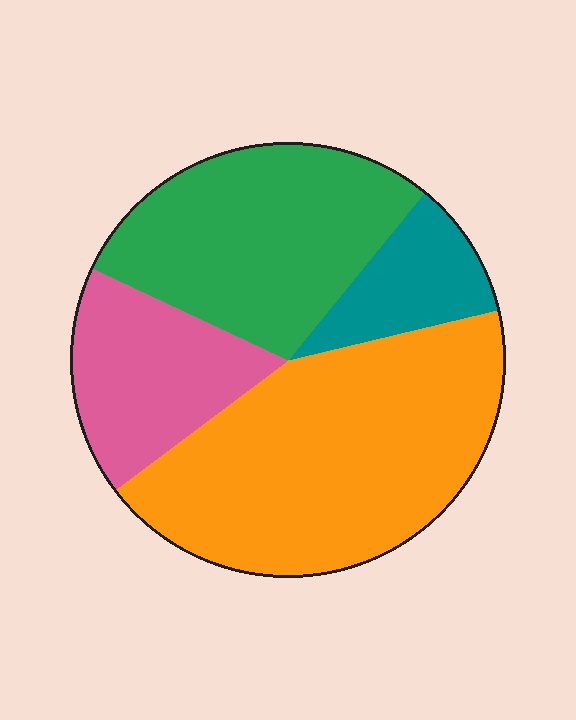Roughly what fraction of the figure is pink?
Pink covers about 15% of the figure.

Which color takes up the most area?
Orange, at roughly 45%.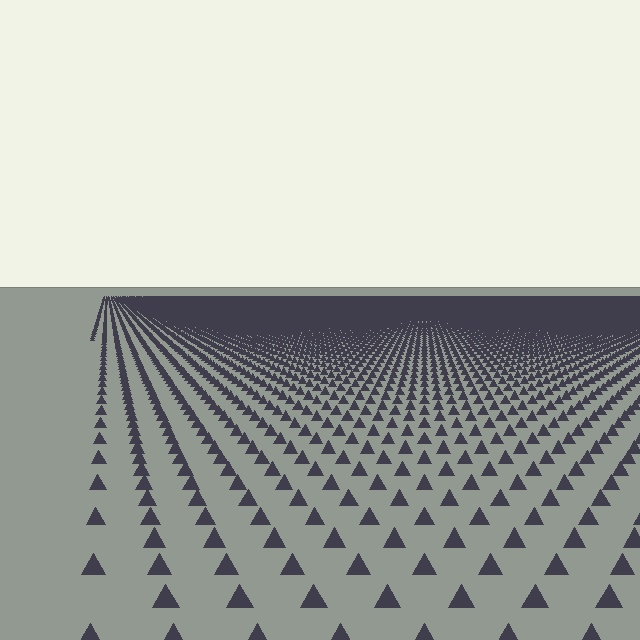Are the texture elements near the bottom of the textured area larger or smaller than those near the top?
Larger. Near the bottom, elements are closer to the viewer and appear at a bigger on-screen size.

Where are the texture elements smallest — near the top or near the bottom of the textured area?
Near the top.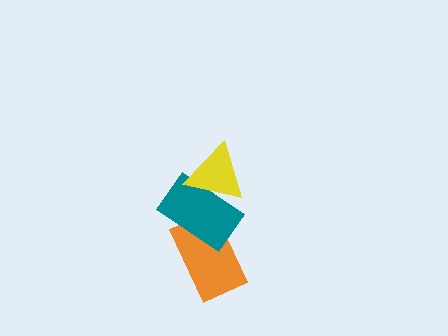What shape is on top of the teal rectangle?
The yellow triangle is on top of the teal rectangle.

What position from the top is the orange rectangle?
The orange rectangle is 3rd from the top.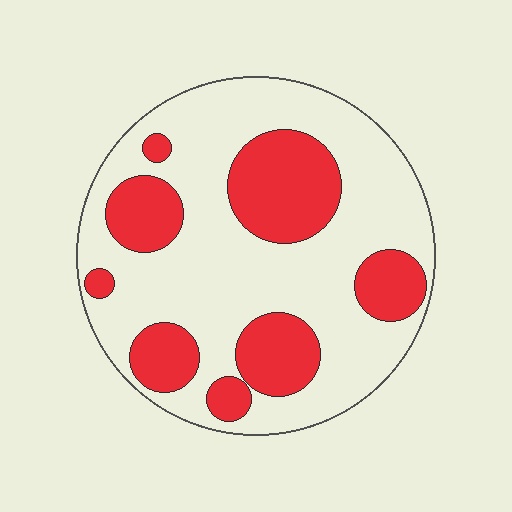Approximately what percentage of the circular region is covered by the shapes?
Approximately 30%.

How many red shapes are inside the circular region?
8.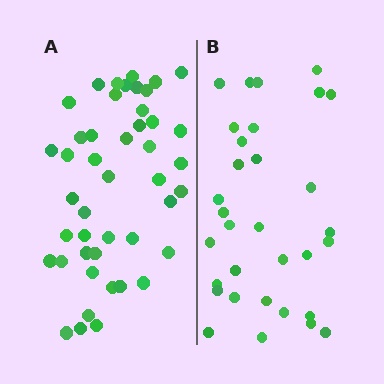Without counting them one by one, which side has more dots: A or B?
Region A (the left region) has more dots.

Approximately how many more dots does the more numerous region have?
Region A has approximately 15 more dots than region B.